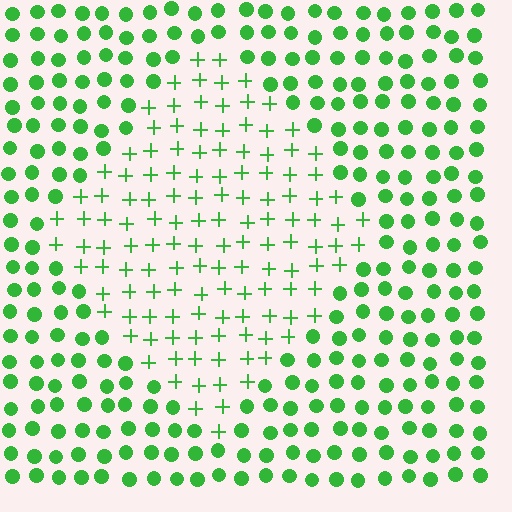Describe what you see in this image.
The image is filled with small green elements arranged in a uniform grid. A diamond-shaped region contains plus signs, while the surrounding area contains circles. The boundary is defined purely by the change in element shape.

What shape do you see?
I see a diamond.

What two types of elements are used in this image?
The image uses plus signs inside the diamond region and circles outside it.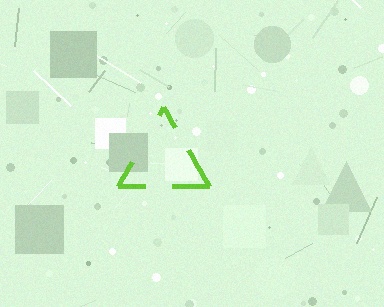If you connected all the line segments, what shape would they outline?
They would outline a triangle.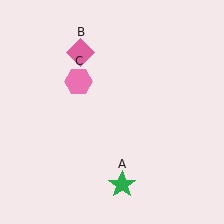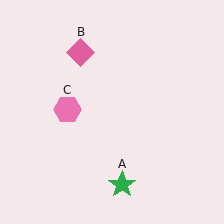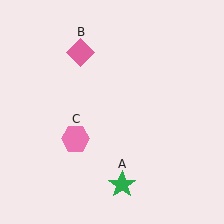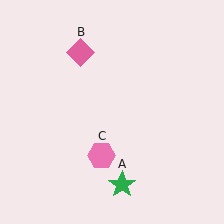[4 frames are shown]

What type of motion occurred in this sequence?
The pink hexagon (object C) rotated counterclockwise around the center of the scene.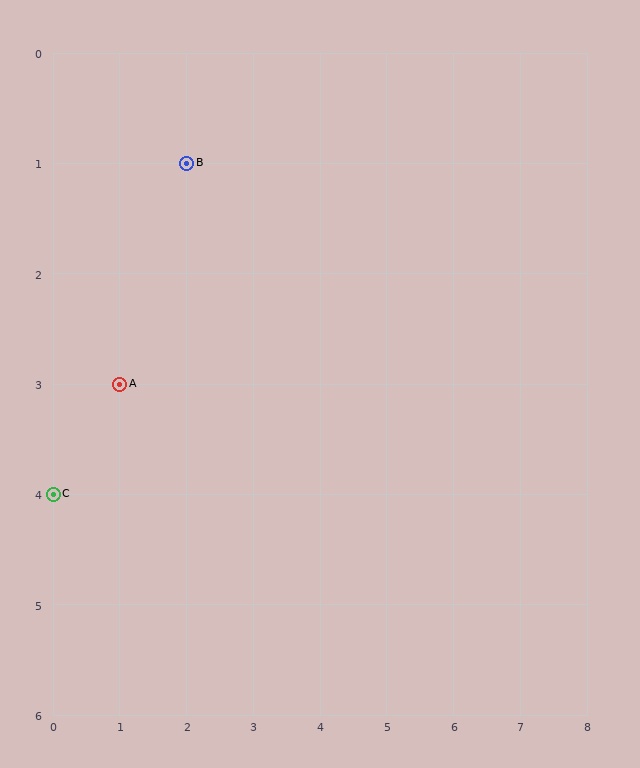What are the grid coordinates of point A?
Point A is at grid coordinates (1, 3).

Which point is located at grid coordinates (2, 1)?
Point B is at (2, 1).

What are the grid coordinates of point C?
Point C is at grid coordinates (0, 4).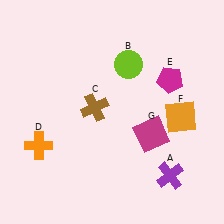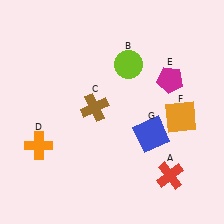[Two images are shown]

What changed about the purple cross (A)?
In Image 1, A is purple. In Image 2, it changed to red.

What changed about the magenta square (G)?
In Image 1, G is magenta. In Image 2, it changed to blue.